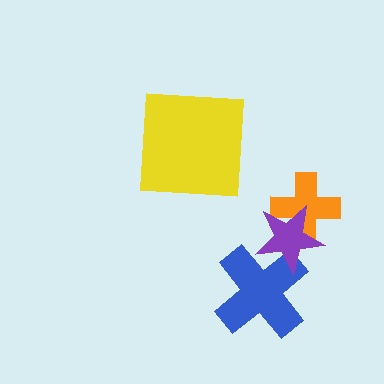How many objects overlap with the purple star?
2 objects overlap with the purple star.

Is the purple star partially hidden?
No, no other shape covers it.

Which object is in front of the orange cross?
The purple star is in front of the orange cross.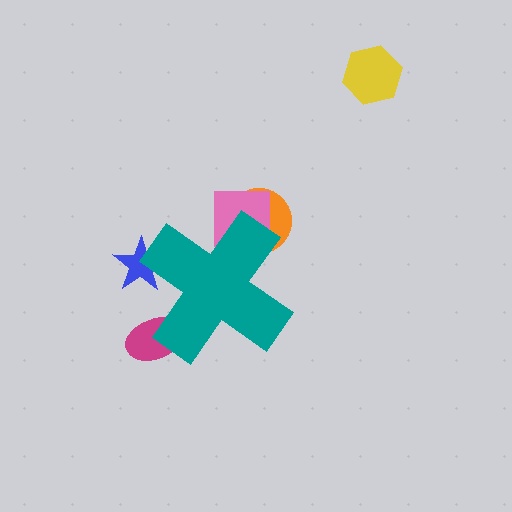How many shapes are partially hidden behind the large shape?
5 shapes are partially hidden.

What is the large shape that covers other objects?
A teal cross.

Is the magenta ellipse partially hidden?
Yes, the magenta ellipse is partially hidden behind the teal cross.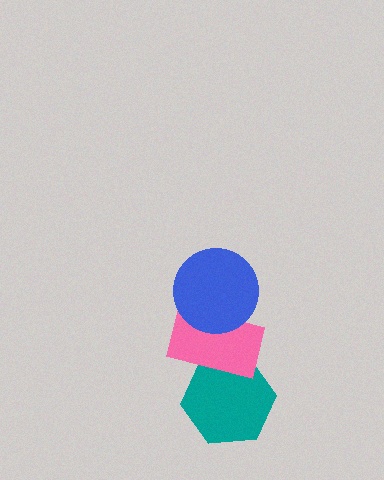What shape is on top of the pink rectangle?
The blue circle is on top of the pink rectangle.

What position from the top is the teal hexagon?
The teal hexagon is 3rd from the top.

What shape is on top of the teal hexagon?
The pink rectangle is on top of the teal hexagon.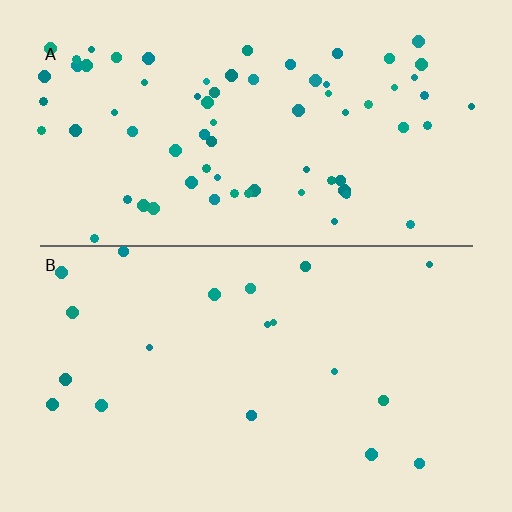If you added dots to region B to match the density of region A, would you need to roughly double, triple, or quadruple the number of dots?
Approximately quadruple.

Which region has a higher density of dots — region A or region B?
A (the top).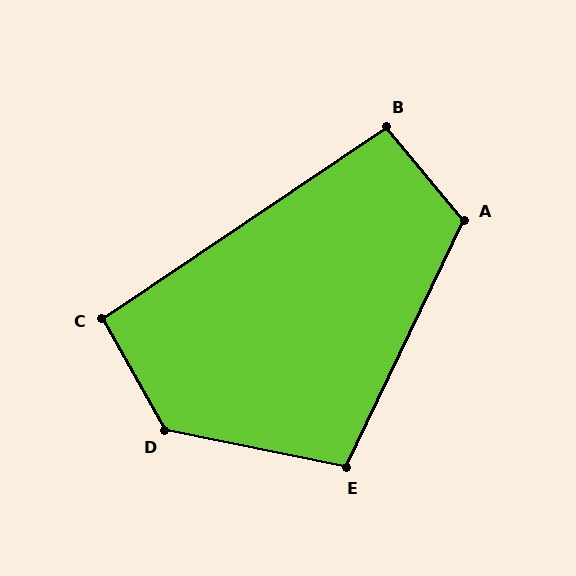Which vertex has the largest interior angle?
D, at approximately 131 degrees.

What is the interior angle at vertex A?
Approximately 115 degrees (obtuse).